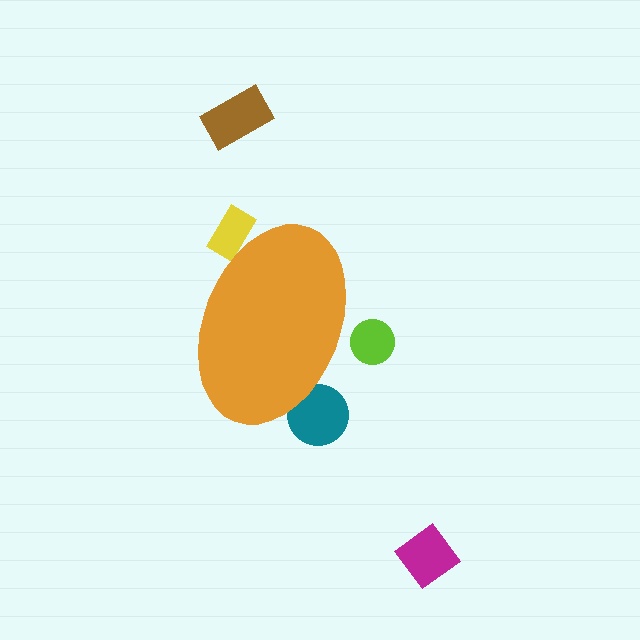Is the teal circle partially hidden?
Yes, the teal circle is partially hidden behind the orange ellipse.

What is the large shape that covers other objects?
An orange ellipse.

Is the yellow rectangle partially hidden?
Yes, the yellow rectangle is partially hidden behind the orange ellipse.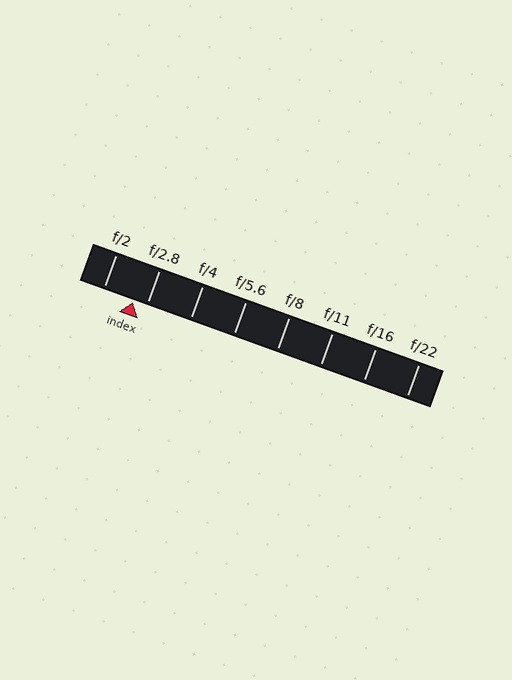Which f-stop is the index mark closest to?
The index mark is closest to f/2.8.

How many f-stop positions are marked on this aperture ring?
There are 8 f-stop positions marked.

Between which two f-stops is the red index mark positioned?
The index mark is between f/2 and f/2.8.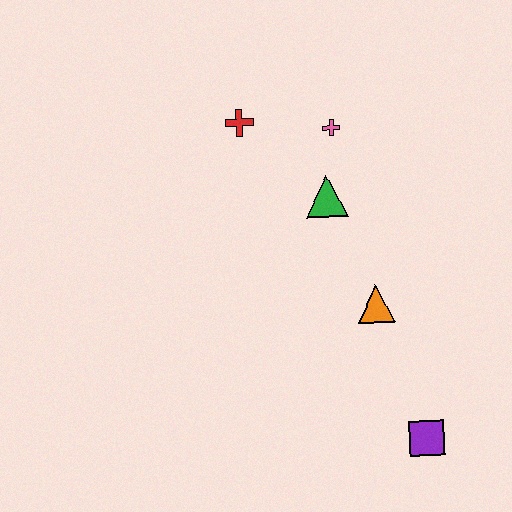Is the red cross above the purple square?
Yes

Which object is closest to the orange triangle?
The green triangle is closest to the orange triangle.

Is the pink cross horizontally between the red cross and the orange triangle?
Yes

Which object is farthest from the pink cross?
The purple square is farthest from the pink cross.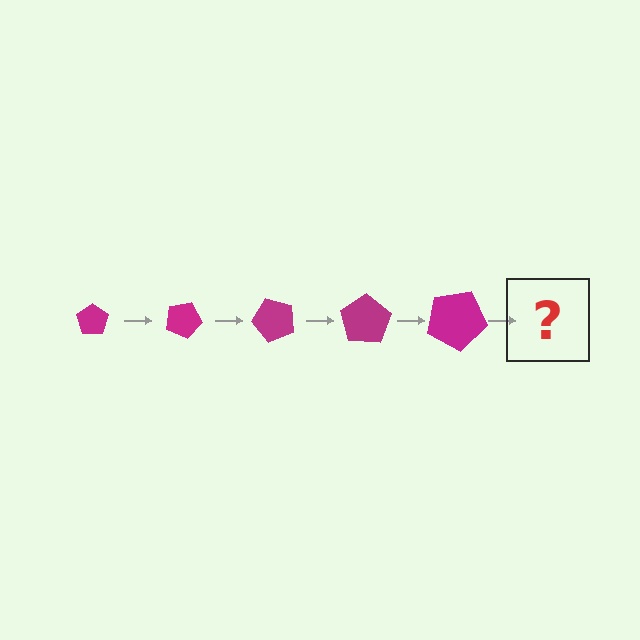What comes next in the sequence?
The next element should be a pentagon, larger than the previous one and rotated 125 degrees from the start.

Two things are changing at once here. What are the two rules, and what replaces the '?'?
The two rules are that the pentagon grows larger each step and it rotates 25 degrees each step. The '?' should be a pentagon, larger than the previous one and rotated 125 degrees from the start.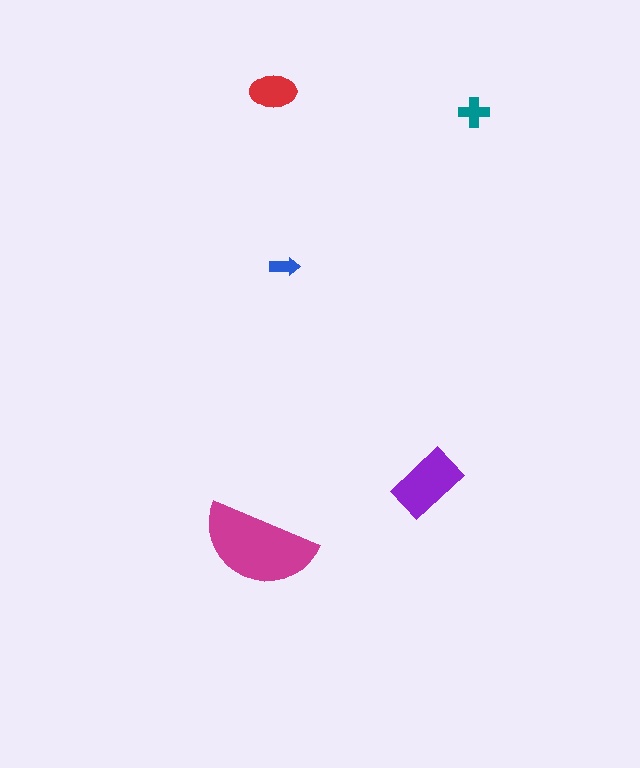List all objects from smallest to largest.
The blue arrow, the teal cross, the red ellipse, the purple rectangle, the magenta semicircle.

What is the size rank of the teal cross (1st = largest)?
4th.